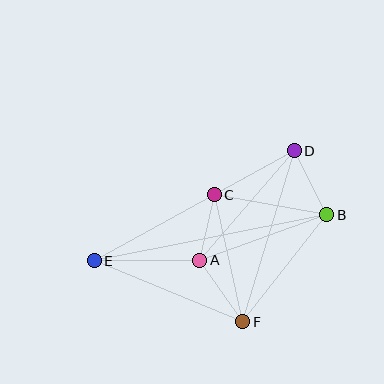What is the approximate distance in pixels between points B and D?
The distance between B and D is approximately 72 pixels.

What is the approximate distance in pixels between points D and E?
The distance between D and E is approximately 228 pixels.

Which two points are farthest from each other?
Points B and E are farthest from each other.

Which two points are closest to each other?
Points A and C are closest to each other.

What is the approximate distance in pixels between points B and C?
The distance between B and C is approximately 114 pixels.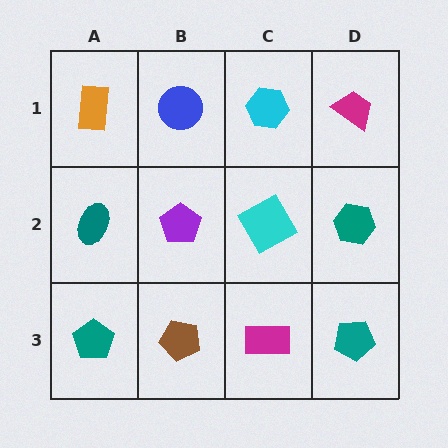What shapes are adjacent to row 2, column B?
A blue circle (row 1, column B), a brown pentagon (row 3, column B), a teal ellipse (row 2, column A), a cyan square (row 2, column C).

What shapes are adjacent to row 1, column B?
A purple pentagon (row 2, column B), an orange rectangle (row 1, column A), a cyan hexagon (row 1, column C).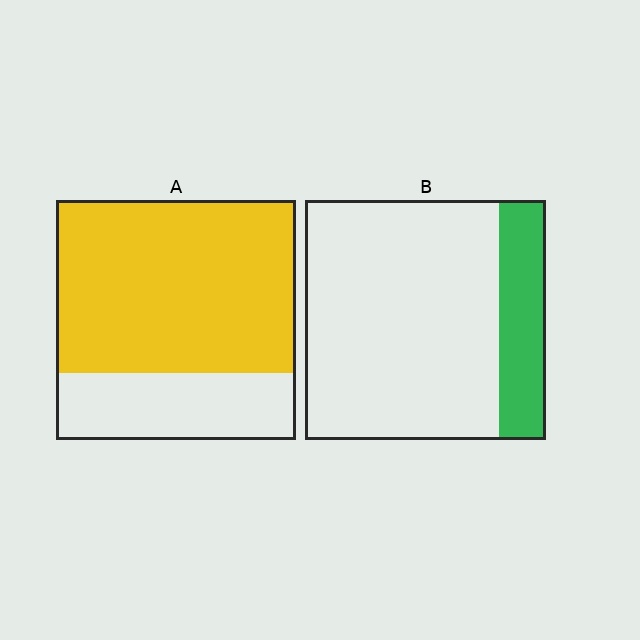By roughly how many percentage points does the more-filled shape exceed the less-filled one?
By roughly 55 percentage points (A over B).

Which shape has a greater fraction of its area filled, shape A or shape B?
Shape A.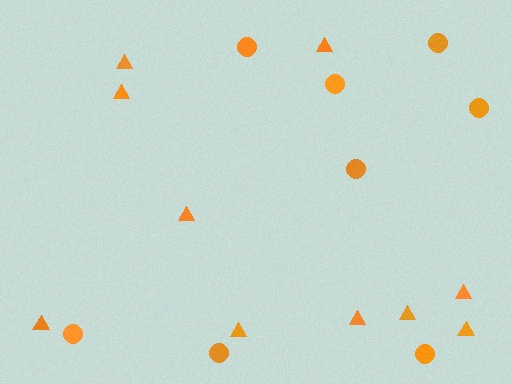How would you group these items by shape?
There are 2 groups: one group of triangles (10) and one group of circles (8).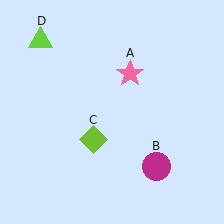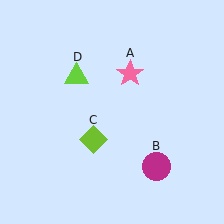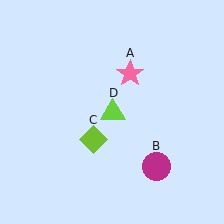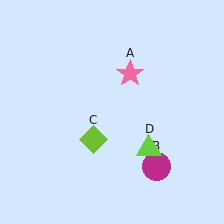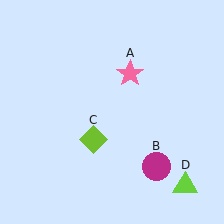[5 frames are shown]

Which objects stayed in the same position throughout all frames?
Pink star (object A) and magenta circle (object B) and lime diamond (object C) remained stationary.